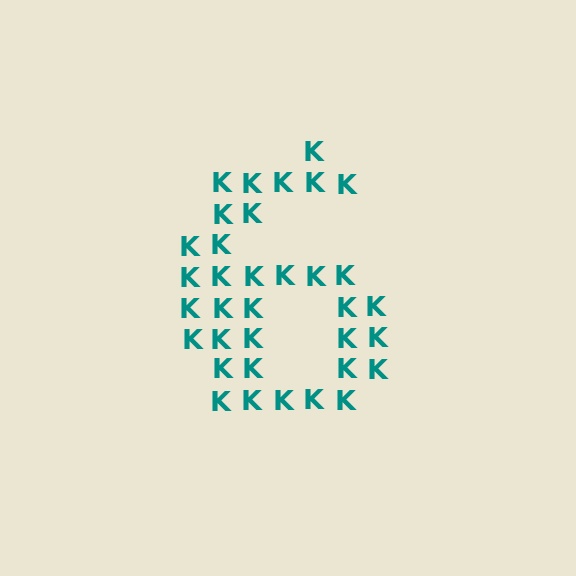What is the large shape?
The large shape is the digit 6.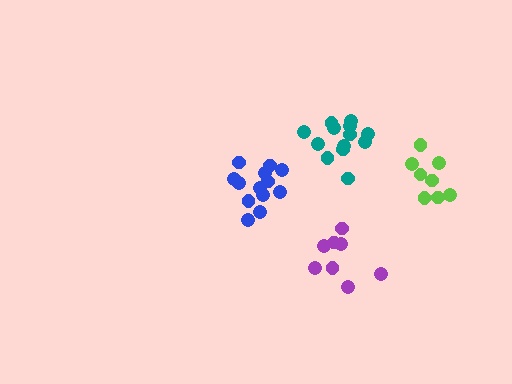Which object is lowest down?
The purple cluster is bottommost.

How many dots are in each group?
Group 1: 8 dots, Group 2: 13 dots, Group 3: 8 dots, Group 4: 13 dots (42 total).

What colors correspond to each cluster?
The clusters are colored: purple, teal, lime, blue.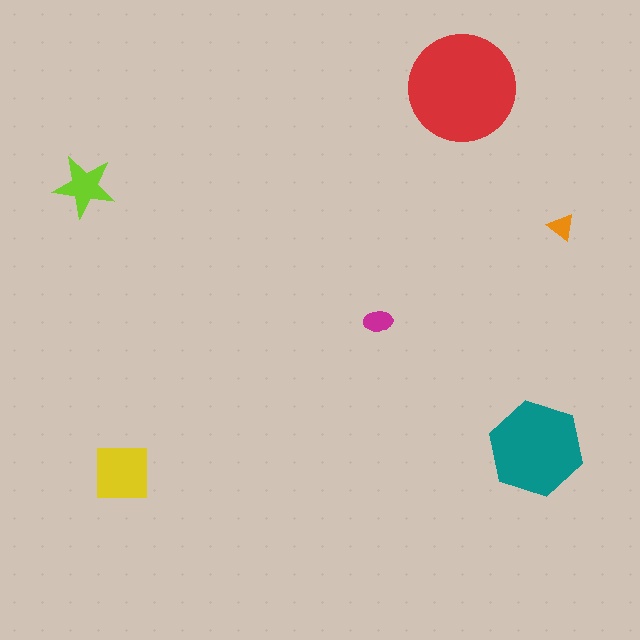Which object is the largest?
The red circle.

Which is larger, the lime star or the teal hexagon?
The teal hexagon.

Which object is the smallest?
The orange triangle.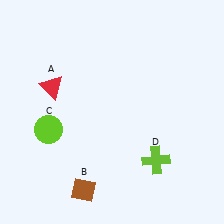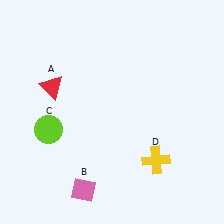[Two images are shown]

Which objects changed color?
B changed from brown to pink. D changed from lime to yellow.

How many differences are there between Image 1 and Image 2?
There are 2 differences between the two images.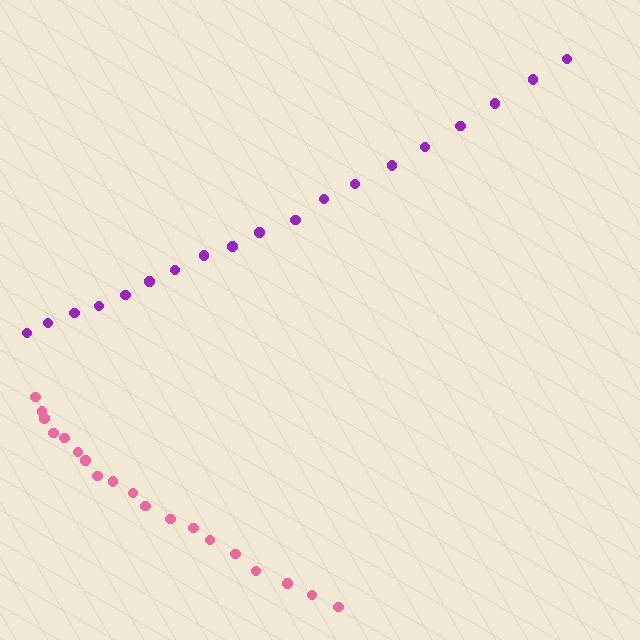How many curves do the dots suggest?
There are 2 distinct paths.